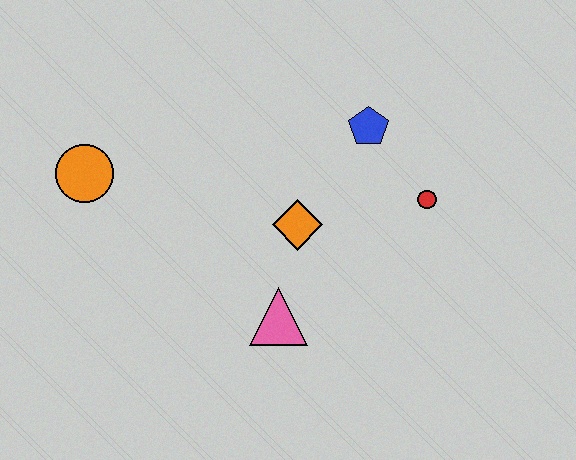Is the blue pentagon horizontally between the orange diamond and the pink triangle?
No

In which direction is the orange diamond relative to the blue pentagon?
The orange diamond is below the blue pentagon.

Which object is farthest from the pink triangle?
The orange circle is farthest from the pink triangle.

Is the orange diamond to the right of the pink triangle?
Yes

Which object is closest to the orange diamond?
The pink triangle is closest to the orange diamond.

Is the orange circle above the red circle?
Yes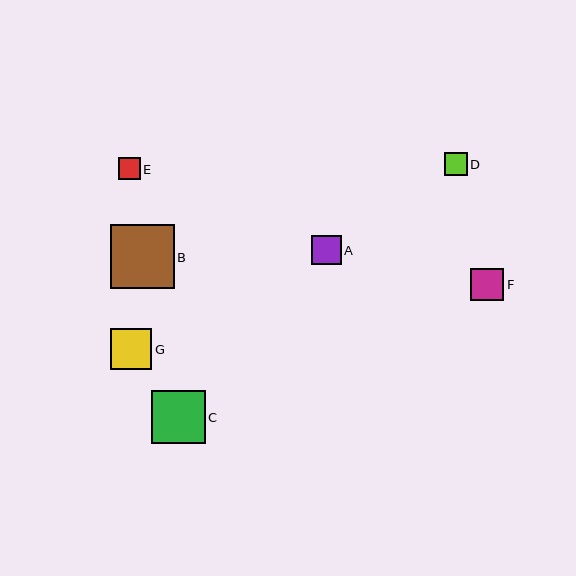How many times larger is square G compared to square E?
Square G is approximately 1.9 times the size of square E.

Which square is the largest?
Square B is the largest with a size of approximately 64 pixels.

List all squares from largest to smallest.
From largest to smallest: B, C, G, F, A, D, E.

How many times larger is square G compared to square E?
Square G is approximately 1.9 times the size of square E.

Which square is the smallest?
Square E is the smallest with a size of approximately 22 pixels.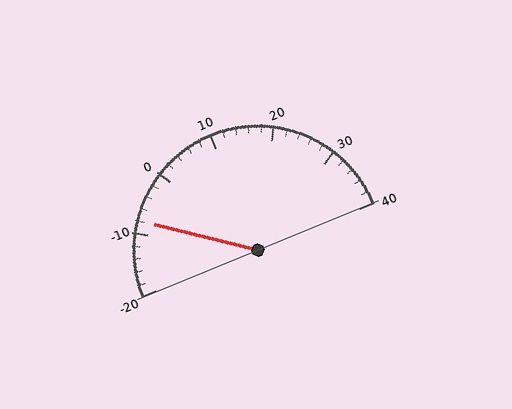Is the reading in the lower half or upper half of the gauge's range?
The reading is in the lower half of the range (-20 to 40).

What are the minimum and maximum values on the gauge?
The gauge ranges from -20 to 40.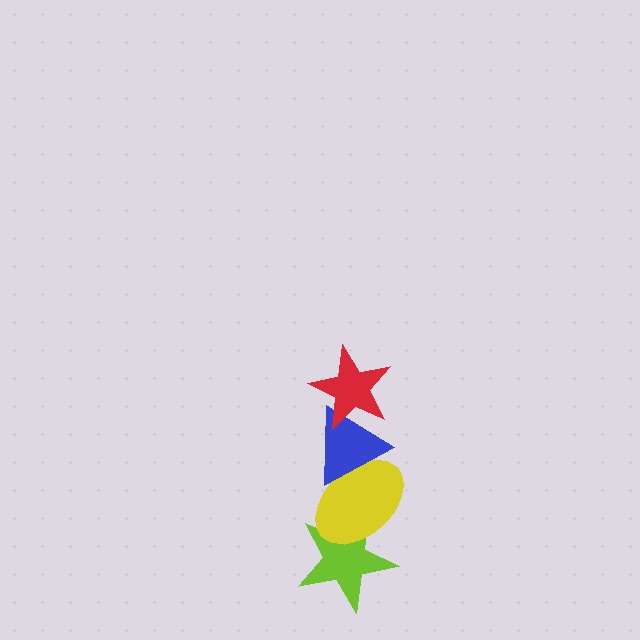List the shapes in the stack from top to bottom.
From top to bottom: the red star, the blue triangle, the yellow ellipse, the lime star.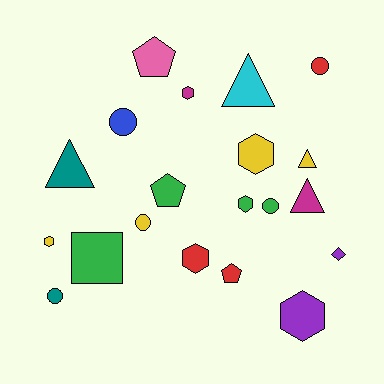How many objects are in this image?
There are 20 objects.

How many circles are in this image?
There are 5 circles.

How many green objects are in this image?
There are 4 green objects.